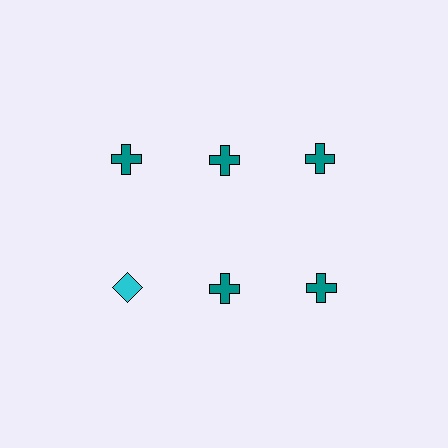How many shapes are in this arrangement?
There are 6 shapes arranged in a grid pattern.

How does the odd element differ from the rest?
It differs in both color (cyan instead of teal) and shape (diamond instead of cross).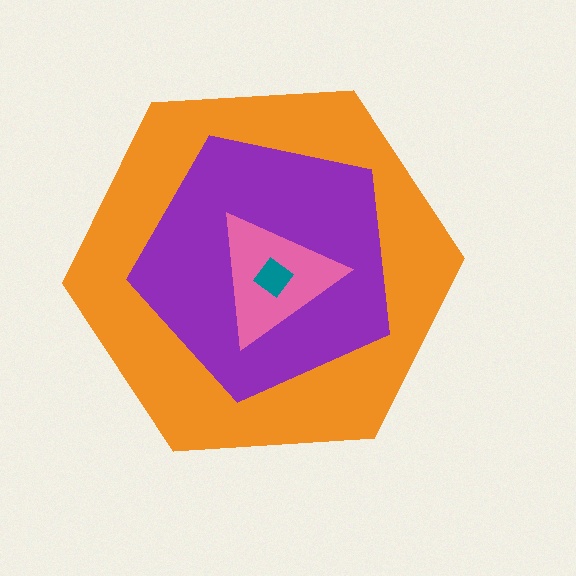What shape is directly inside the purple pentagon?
The pink triangle.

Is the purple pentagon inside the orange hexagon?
Yes.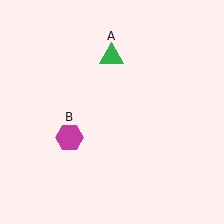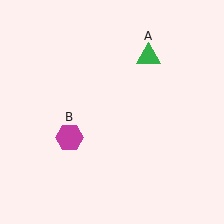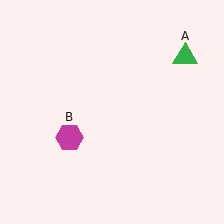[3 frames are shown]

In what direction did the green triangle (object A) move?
The green triangle (object A) moved right.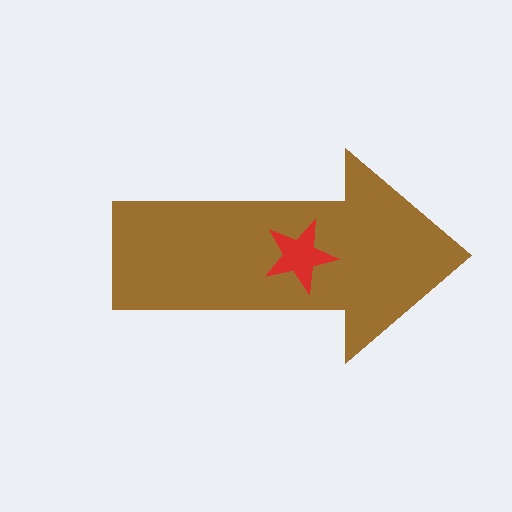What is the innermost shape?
The red star.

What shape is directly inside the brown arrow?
The red star.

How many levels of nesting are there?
2.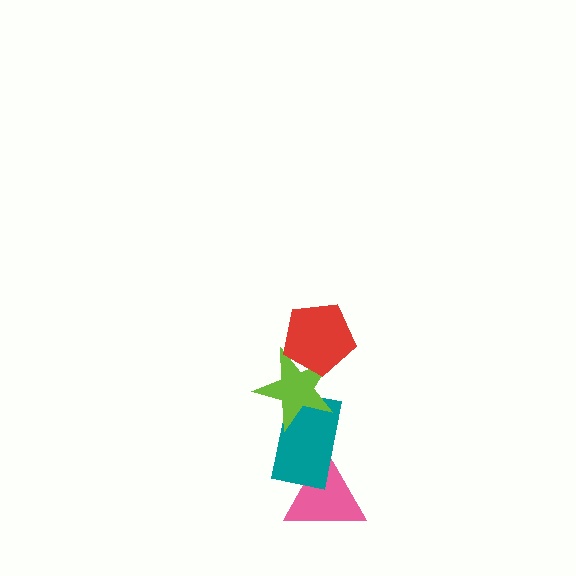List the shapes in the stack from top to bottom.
From top to bottom: the red pentagon, the lime star, the teal rectangle, the pink triangle.